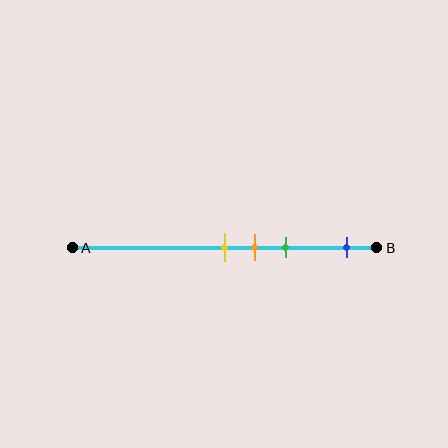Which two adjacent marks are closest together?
The yellow and orange marks are the closest adjacent pair.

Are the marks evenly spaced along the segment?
No, the marks are not evenly spaced.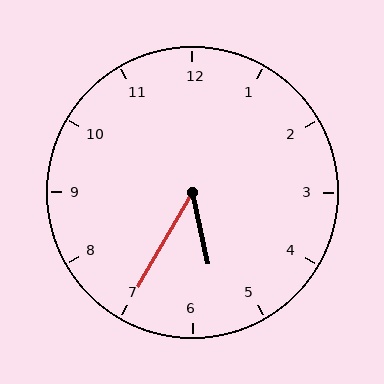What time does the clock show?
5:35.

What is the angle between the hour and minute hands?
Approximately 42 degrees.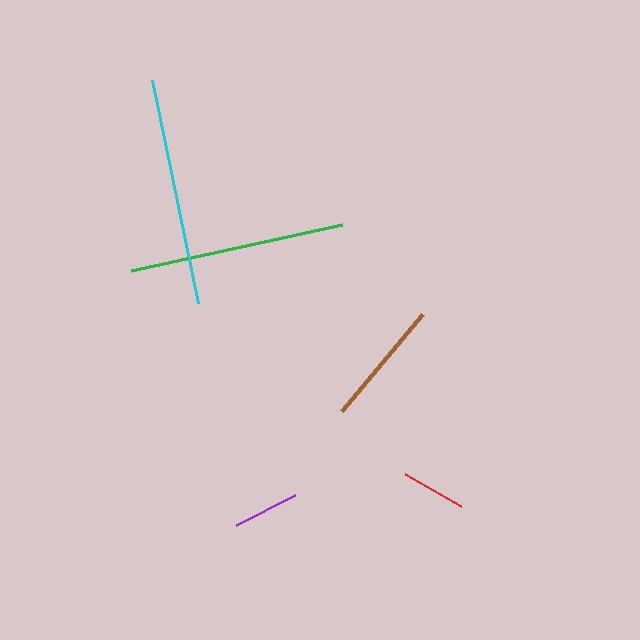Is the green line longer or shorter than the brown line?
The green line is longer than the brown line.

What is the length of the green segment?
The green segment is approximately 215 pixels long.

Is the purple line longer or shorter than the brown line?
The brown line is longer than the purple line.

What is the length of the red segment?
The red segment is approximately 65 pixels long.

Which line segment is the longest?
The cyan line is the longest at approximately 228 pixels.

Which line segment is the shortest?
The red line is the shortest at approximately 65 pixels.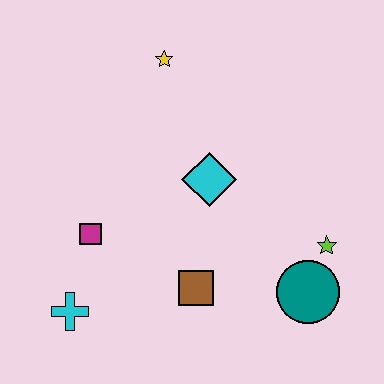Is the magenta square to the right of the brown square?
No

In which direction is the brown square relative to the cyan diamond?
The brown square is below the cyan diamond.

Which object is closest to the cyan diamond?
The brown square is closest to the cyan diamond.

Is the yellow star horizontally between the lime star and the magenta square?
Yes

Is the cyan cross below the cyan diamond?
Yes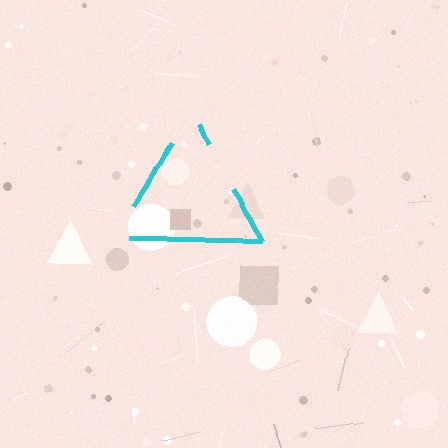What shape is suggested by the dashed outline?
The dashed outline suggests a triangle.